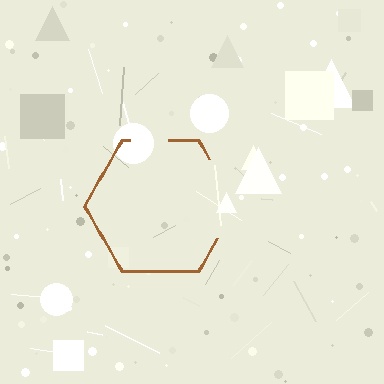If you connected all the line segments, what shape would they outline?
They would outline a hexagon.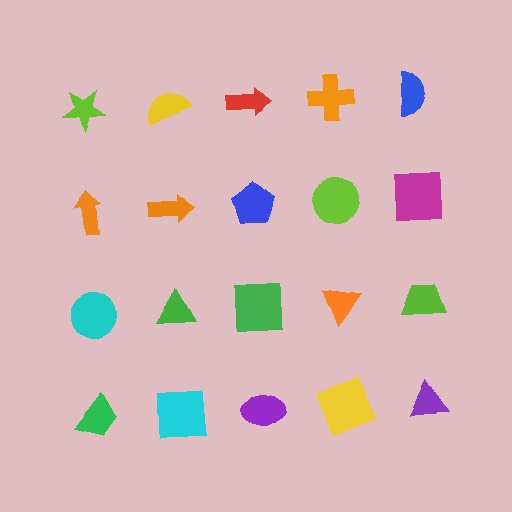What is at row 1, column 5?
A blue semicircle.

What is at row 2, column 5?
A magenta square.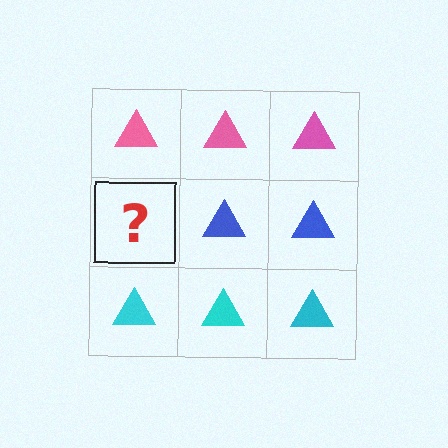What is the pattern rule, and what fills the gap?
The rule is that each row has a consistent color. The gap should be filled with a blue triangle.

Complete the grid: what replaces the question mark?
The question mark should be replaced with a blue triangle.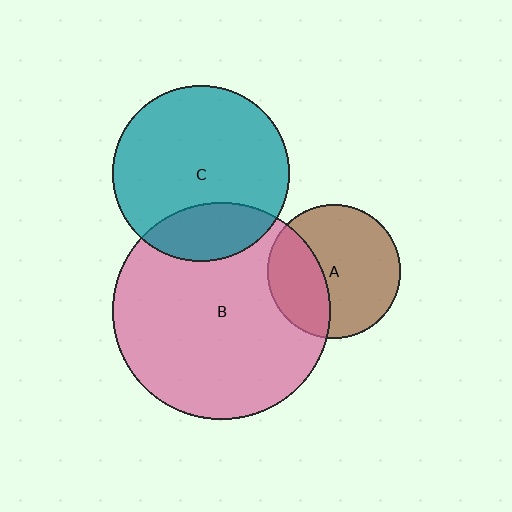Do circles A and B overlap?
Yes.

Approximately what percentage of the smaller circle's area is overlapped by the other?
Approximately 35%.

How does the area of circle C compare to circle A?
Approximately 1.8 times.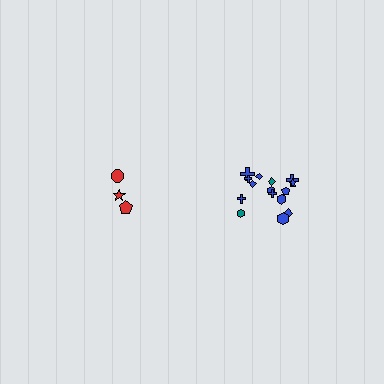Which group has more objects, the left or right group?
The right group.